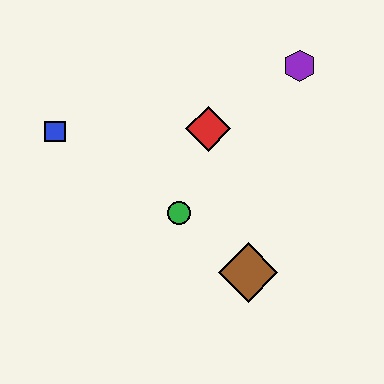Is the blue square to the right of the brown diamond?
No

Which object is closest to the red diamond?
The green circle is closest to the red diamond.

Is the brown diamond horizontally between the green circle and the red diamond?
No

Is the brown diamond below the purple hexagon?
Yes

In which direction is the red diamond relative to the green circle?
The red diamond is above the green circle.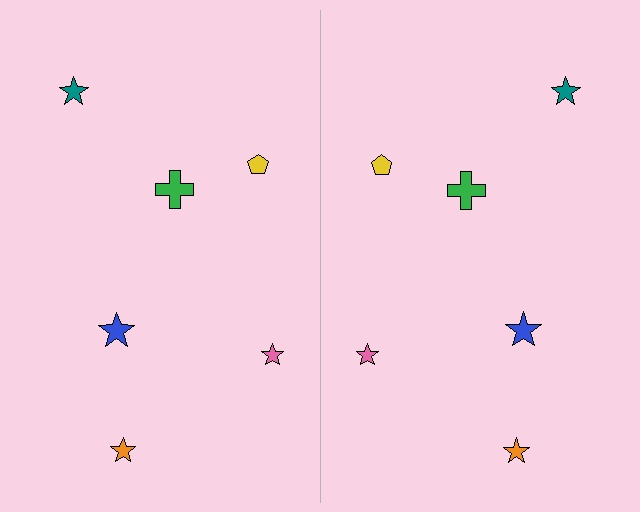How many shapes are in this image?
There are 12 shapes in this image.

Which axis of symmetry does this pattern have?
The pattern has a vertical axis of symmetry running through the center of the image.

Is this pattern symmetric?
Yes, this pattern has bilateral (reflection) symmetry.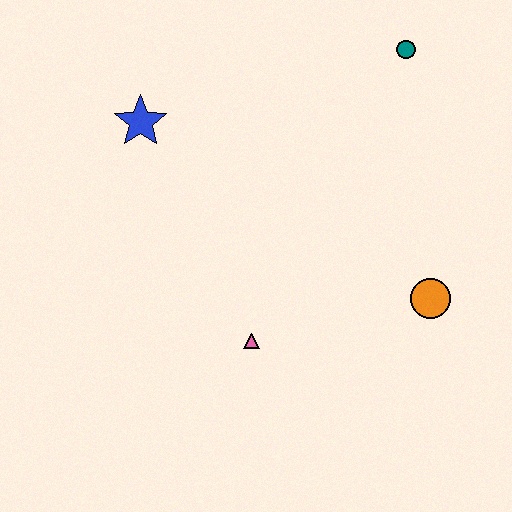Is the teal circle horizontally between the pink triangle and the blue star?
No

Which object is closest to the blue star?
The pink triangle is closest to the blue star.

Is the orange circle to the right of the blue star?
Yes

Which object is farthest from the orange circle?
The blue star is farthest from the orange circle.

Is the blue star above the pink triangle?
Yes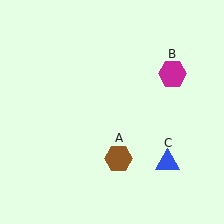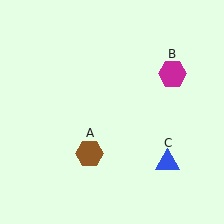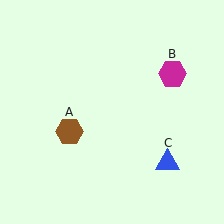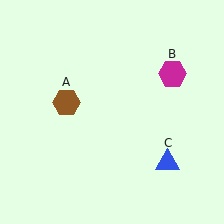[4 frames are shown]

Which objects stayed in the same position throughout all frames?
Magenta hexagon (object B) and blue triangle (object C) remained stationary.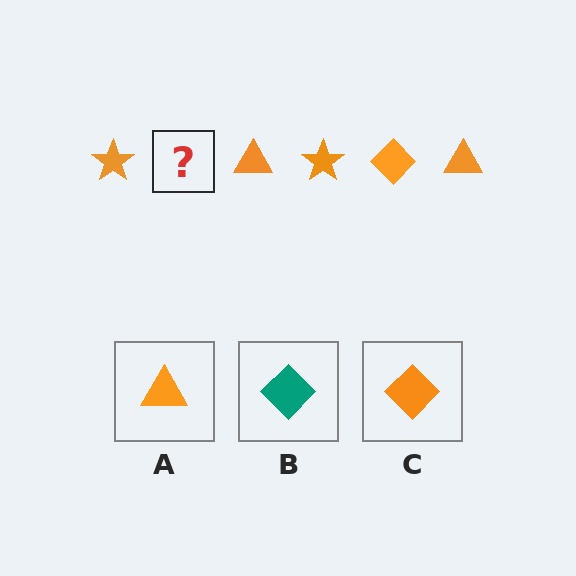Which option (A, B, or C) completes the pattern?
C.